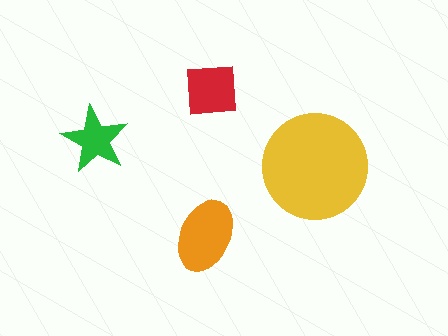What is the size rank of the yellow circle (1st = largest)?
1st.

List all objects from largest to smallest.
The yellow circle, the orange ellipse, the red square, the green star.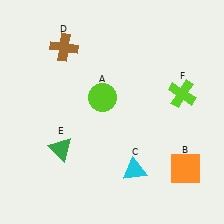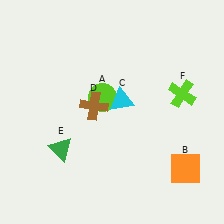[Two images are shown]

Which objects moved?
The objects that moved are: the cyan triangle (C), the brown cross (D).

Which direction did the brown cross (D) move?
The brown cross (D) moved down.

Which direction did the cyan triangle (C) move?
The cyan triangle (C) moved up.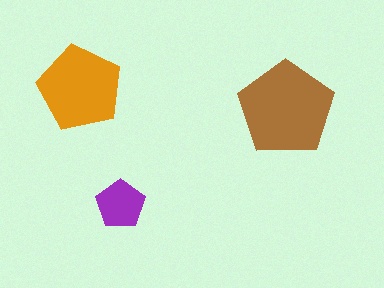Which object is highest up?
The orange pentagon is topmost.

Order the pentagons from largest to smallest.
the brown one, the orange one, the purple one.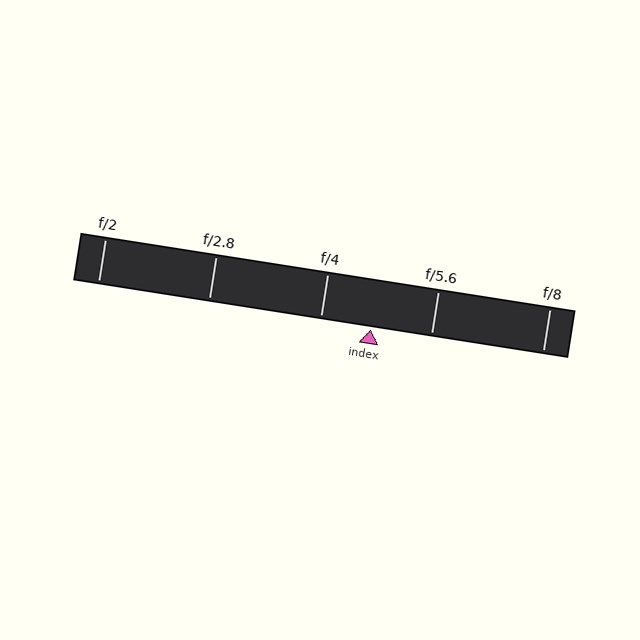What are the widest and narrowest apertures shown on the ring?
The widest aperture shown is f/2 and the narrowest is f/8.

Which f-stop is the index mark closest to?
The index mark is closest to f/4.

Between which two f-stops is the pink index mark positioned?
The index mark is between f/4 and f/5.6.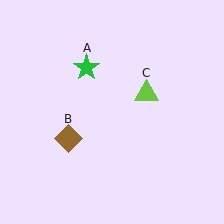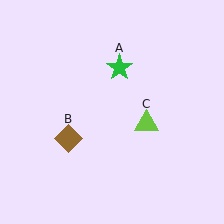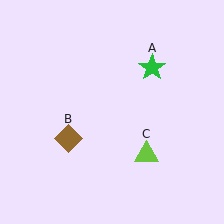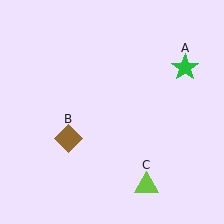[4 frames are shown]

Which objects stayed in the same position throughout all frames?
Brown diamond (object B) remained stationary.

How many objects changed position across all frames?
2 objects changed position: green star (object A), lime triangle (object C).